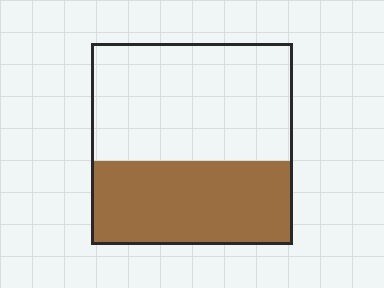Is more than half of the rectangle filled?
No.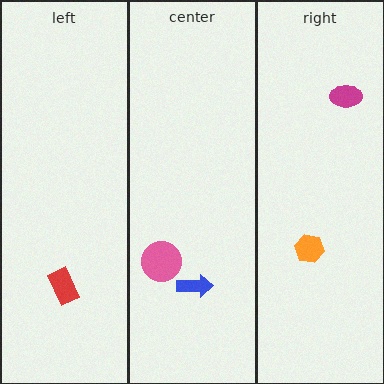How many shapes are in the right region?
2.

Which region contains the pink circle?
The center region.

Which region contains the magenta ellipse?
The right region.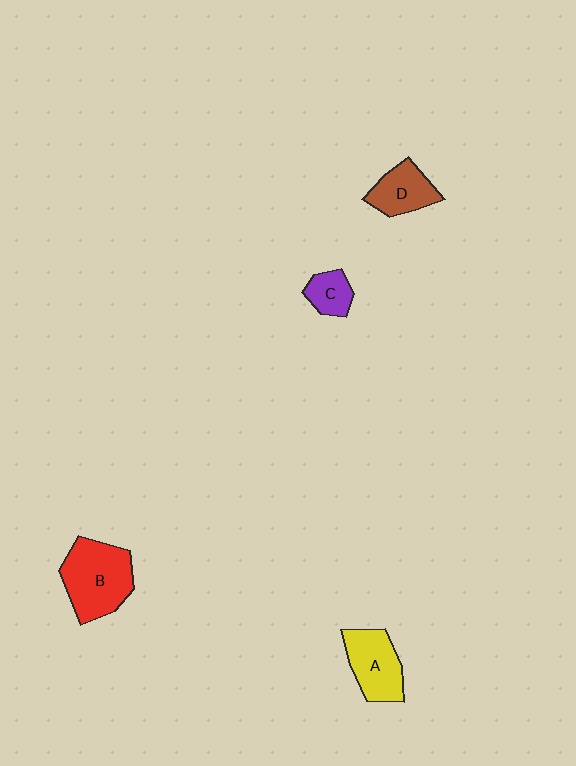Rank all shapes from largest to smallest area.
From largest to smallest: B (red), A (yellow), D (brown), C (purple).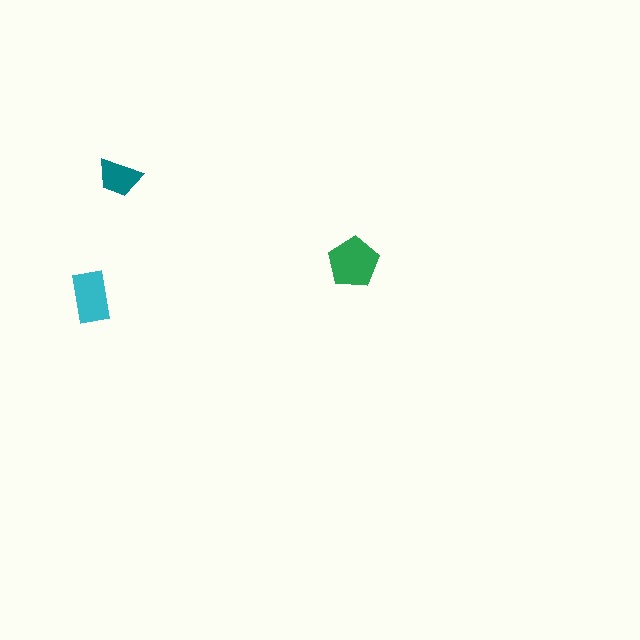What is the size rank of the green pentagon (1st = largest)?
1st.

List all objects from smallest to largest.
The teal trapezoid, the cyan rectangle, the green pentagon.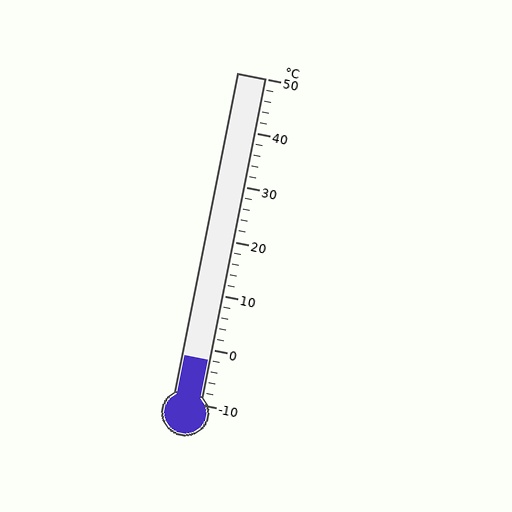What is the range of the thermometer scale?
The thermometer scale ranges from -10°C to 50°C.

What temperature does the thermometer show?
The thermometer shows approximately -2°C.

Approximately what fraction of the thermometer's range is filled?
The thermometer is filled to approximately 15% of its range.